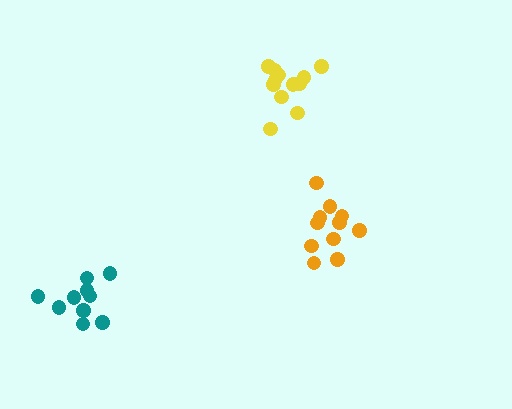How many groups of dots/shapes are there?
There are 3 groups.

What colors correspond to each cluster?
The clusters are colored: teal, orange, yellow.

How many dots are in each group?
Group 1: 10 dots, Group 2: 11 dots, Group 3: 12 dots (33 total).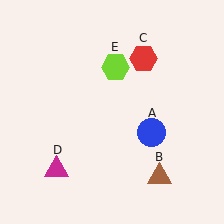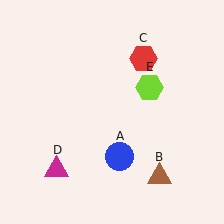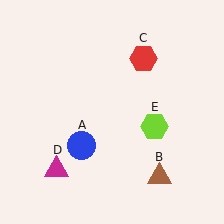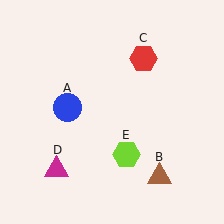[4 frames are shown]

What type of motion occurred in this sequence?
The blue circle (object A), lime hexagon (object E) rotated clockwise around the center of the scene.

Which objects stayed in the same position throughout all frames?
Brown triangle (object B) and red hexagon (object C) and magenta triangle (object D) remained stationary.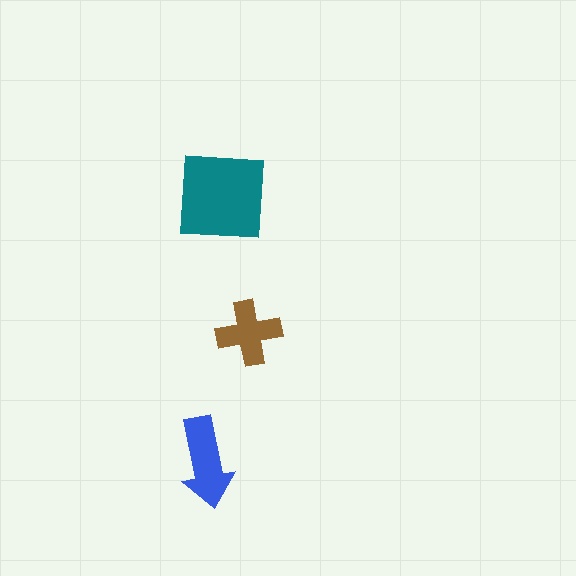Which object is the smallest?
The brown cross.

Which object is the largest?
The teal square.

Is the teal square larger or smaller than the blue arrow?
Larger.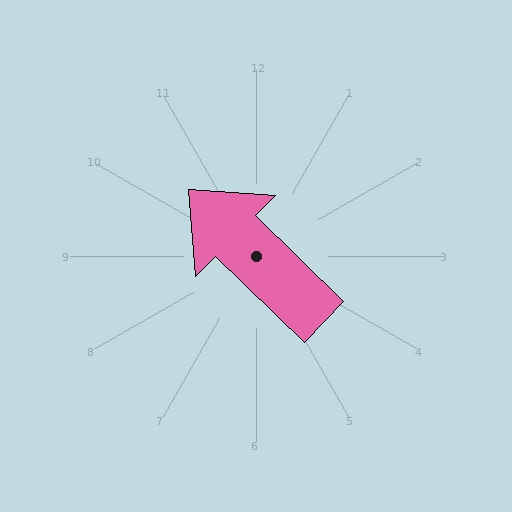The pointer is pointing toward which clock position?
Roughly 10 o'clock.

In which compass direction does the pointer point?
Northwest.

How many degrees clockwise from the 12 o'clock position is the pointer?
Approximately 314 degrees.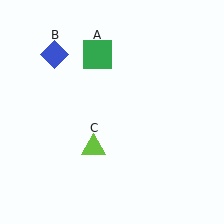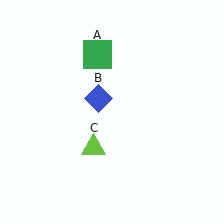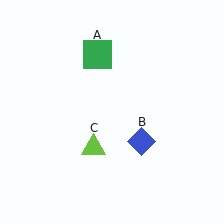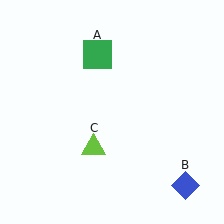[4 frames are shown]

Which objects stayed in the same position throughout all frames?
Green square (object A) and lime triangle (object C) remained stationary.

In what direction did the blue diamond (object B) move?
The blue diamond (object B) moved down and to the right.